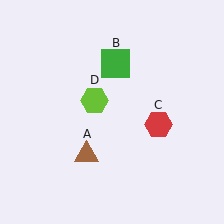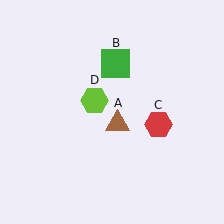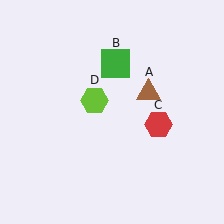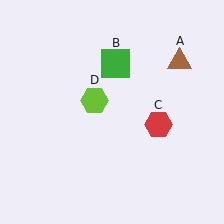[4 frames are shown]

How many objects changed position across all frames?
1 object changed position: brown triangle (object A).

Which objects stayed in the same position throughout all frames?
Green square (object B) and red hexagon (object C) and lime hexagon (object D) remained stationary.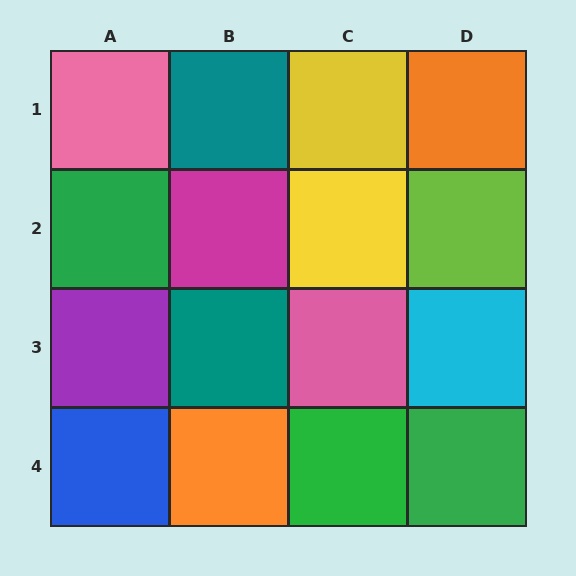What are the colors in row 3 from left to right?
Purple, teal, pink, cyan.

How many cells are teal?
2 cells are teal.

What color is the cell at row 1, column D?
Orange.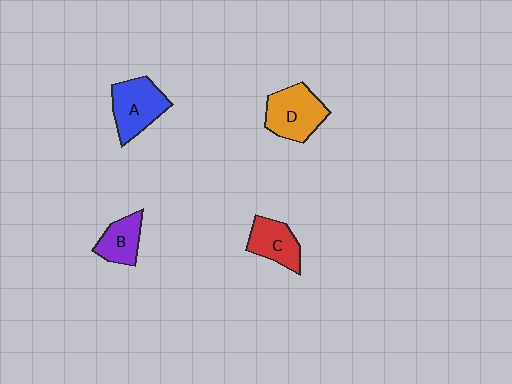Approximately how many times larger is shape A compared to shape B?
Approximately 1.4 times.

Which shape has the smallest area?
Shape B (purple).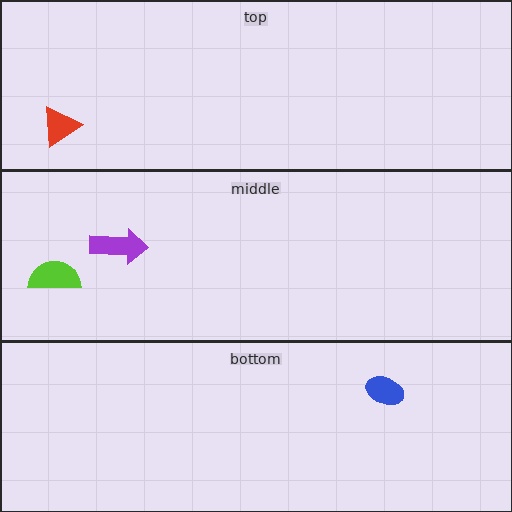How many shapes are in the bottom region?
1.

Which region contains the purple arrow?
The middle region.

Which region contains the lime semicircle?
The middle region.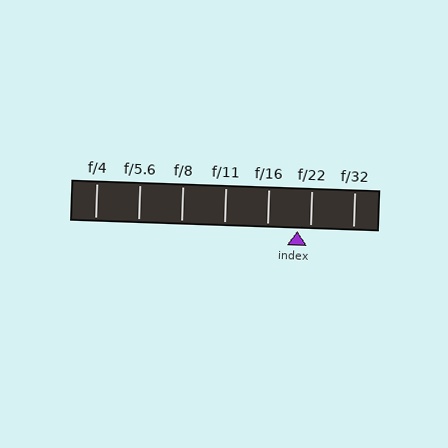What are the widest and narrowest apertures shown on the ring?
The widest aperture shown is f/4 and the narrowest is f/32.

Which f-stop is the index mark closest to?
The index mark is closest to f/22.